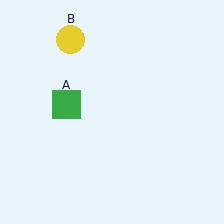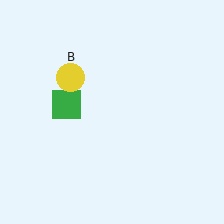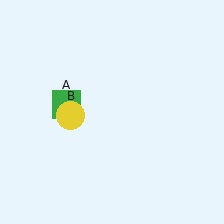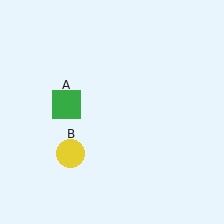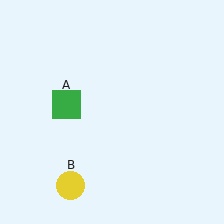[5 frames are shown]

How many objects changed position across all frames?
1 object changed position: yellow circle (object B).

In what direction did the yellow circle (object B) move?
The yellow circle (object B) moved down.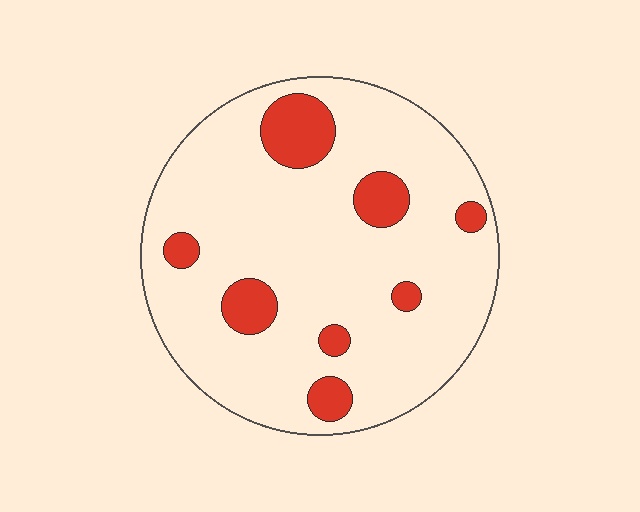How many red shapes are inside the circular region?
8.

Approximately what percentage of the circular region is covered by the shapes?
Approximately 15%.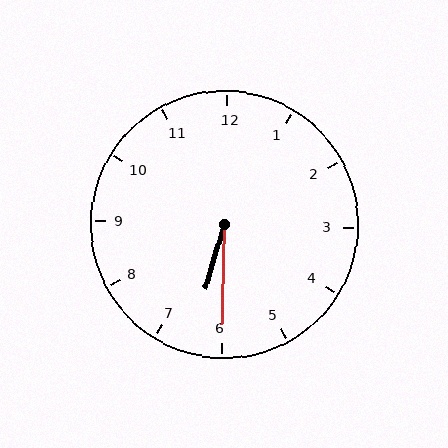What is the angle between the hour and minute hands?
Approximately 15 degrees.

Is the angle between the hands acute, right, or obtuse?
It is acute.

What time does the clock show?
6:30.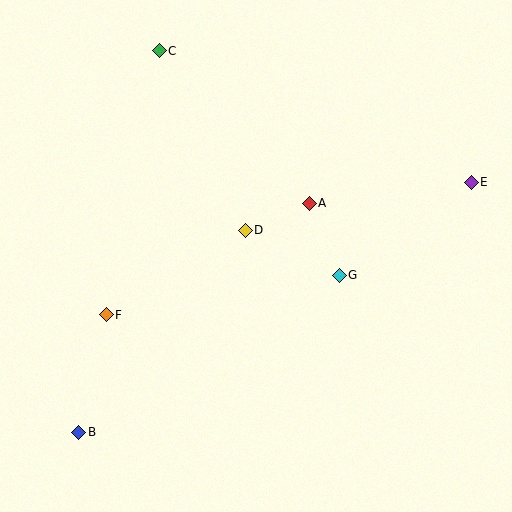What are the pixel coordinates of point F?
Point F is at (106, 315).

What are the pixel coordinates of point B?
Point B is at (78, 432).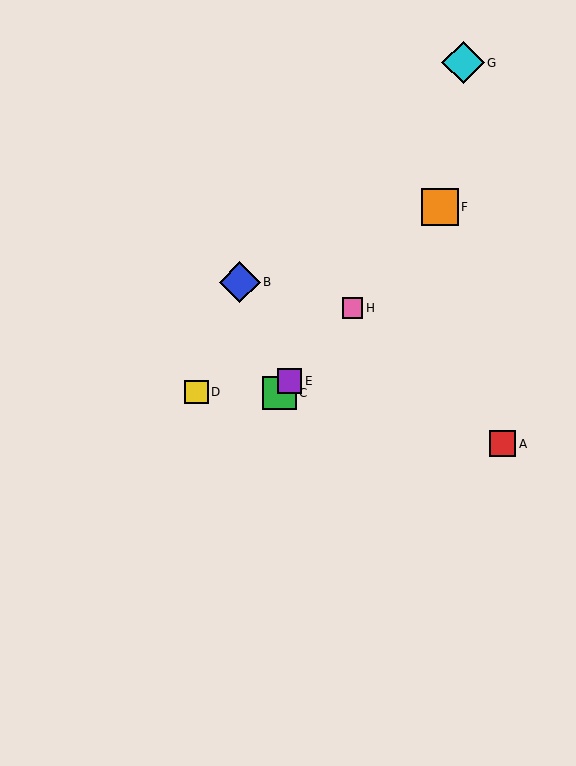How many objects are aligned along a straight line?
4 objects (C, E, F, H) are aligned along a straight line.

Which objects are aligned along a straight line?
Objects C, E, F, H are aligned along a straight line.